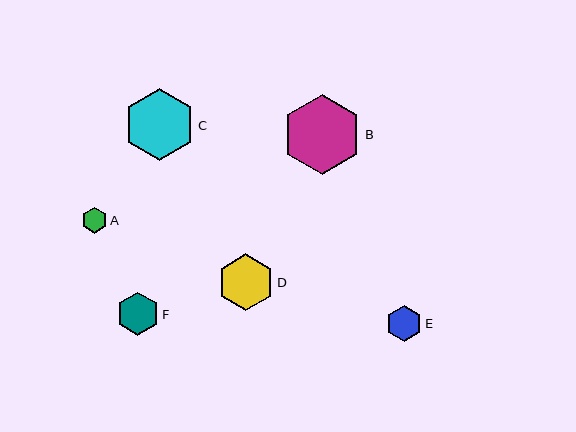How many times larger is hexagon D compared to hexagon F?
Hexagon D is approximately 1.3 times the size of hexagon F.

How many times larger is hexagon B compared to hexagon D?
Hexagon B is approximately 1.4 times the size of hexagon D.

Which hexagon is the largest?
Hexagon B is the largest with a size of approximately 80 pixels.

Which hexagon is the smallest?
Hexagon A is the smallest with a size of approximately 26 pixels.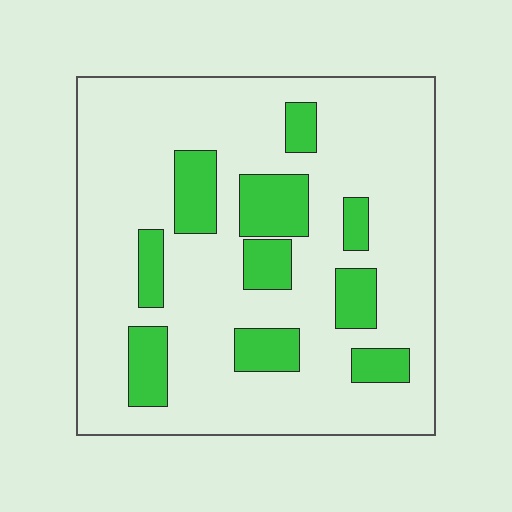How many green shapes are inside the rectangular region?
10.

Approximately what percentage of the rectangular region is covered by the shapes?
Approximately 20%.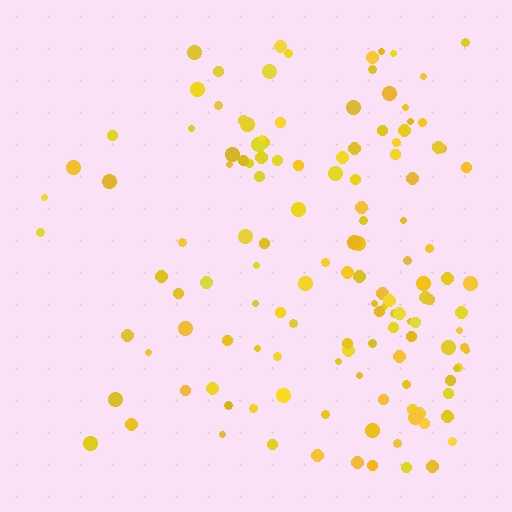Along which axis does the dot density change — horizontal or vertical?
Horizontal.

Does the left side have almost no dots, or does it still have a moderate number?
Still a moderate number, just noticeably fewer than the right.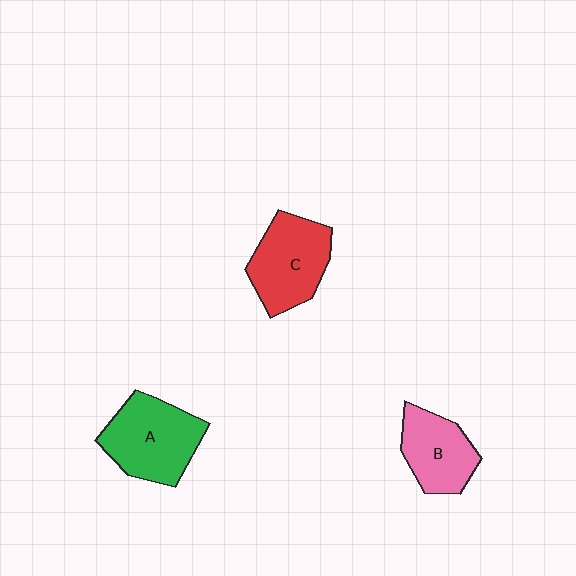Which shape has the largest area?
Shape A (green).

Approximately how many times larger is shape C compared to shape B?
Approximately 1.2 times.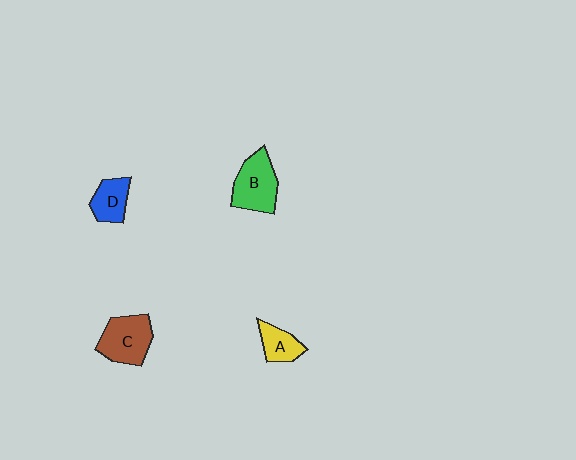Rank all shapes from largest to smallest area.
From largest to smallest: B (green), C (brown), D (blue), A (yellow).